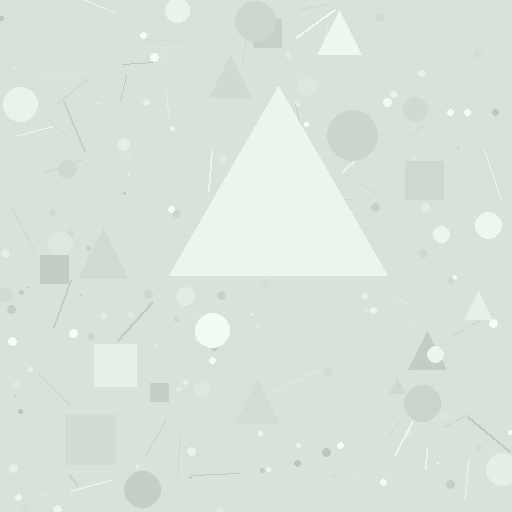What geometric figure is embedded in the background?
A triangle is embedded in the background.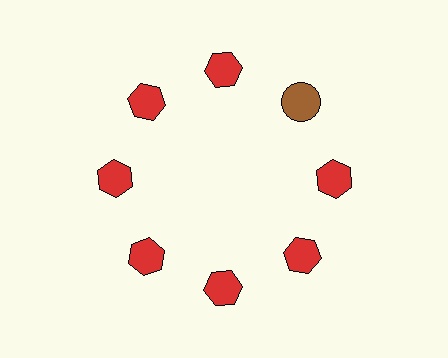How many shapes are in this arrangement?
There are 8 shapes arranged in a ring pattern.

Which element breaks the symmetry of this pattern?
The brown circle at roughly the 2 o'clock position breaks the symmetry. All other shapes are red hexagons.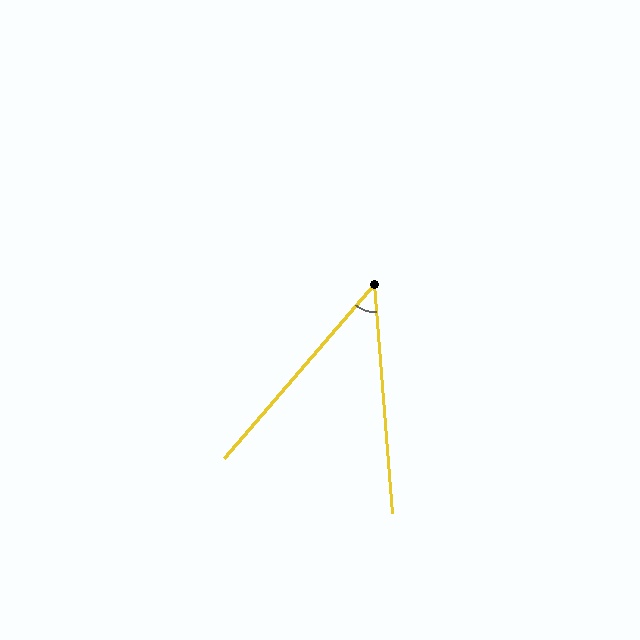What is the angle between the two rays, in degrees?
Approximately 45 degrees.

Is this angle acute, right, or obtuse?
It is acute.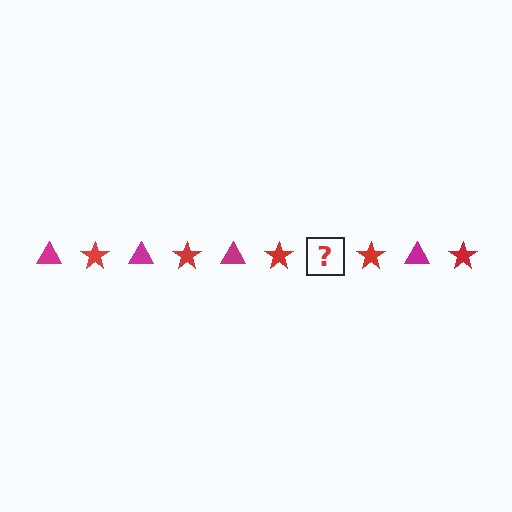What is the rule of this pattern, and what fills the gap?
The rule is that the pattern alternates between magenta triangle and red star. The gap should be filled with a magenta triangle.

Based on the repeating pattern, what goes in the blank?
The blank should be a magenta triangle.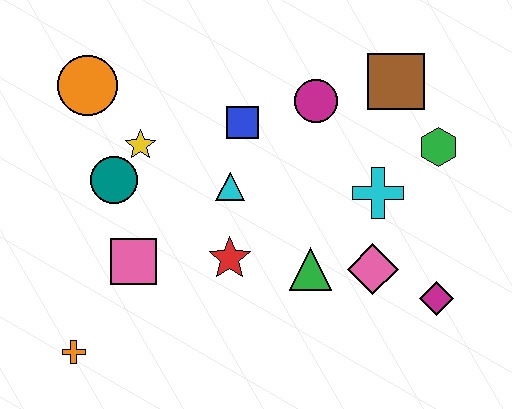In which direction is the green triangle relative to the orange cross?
The green triangle is to the right of the orange cross.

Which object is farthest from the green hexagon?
The orange cross is farthest from the green hexagon.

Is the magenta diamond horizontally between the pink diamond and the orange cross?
No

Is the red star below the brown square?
Yes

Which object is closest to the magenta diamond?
The pink diamond is closest to the magenta diamond.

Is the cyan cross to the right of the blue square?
Yes